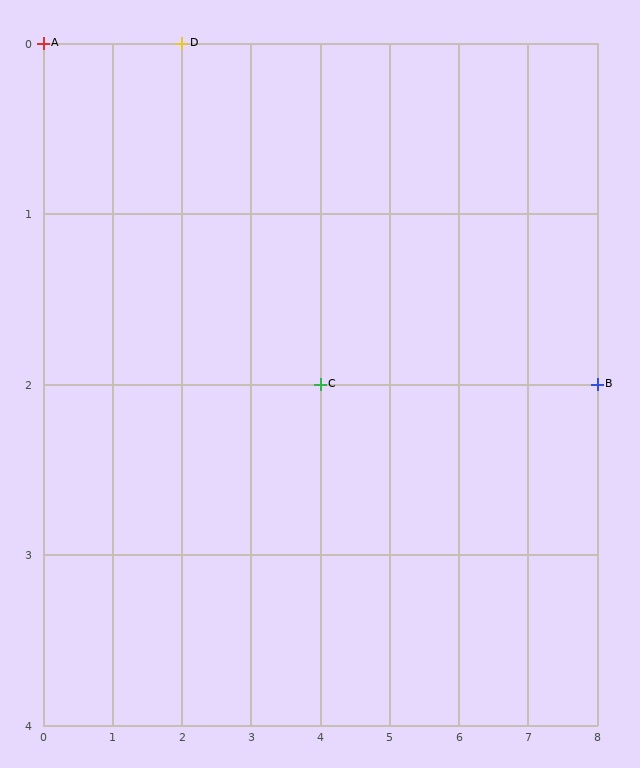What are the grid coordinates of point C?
Point C is at grid coordinates (4, 2).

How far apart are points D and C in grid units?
Points D and C are 2 columns and 2 rows apart (about 2.8 grid units diagonally).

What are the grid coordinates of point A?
Point A is at grid coordinates (0, 0).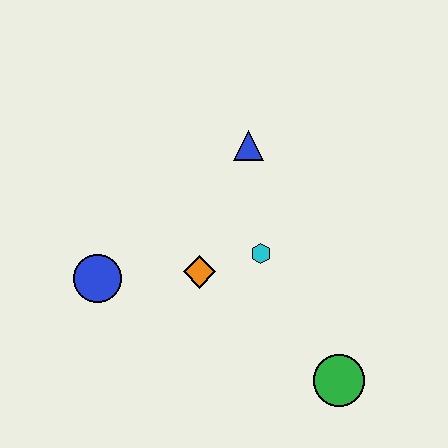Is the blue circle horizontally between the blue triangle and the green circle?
No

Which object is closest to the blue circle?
The orange diamond is closest to the blue circle.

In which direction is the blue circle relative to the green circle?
The blue circle is to the left of the green circle.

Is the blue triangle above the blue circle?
Yes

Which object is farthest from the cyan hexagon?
The blue circle is farthest from the cyan hexagon.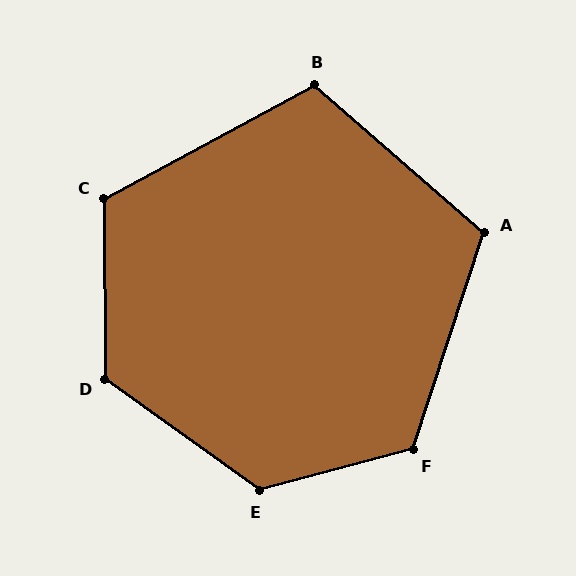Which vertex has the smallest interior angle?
B, at approximately 111 degrees.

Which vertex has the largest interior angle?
E, at approximately 129 degrees.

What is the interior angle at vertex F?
Approximately 123 degrees (obtuse).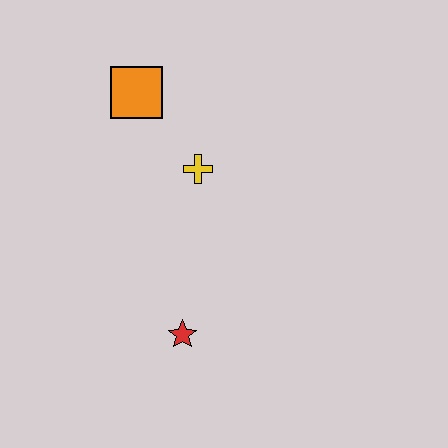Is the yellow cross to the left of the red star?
No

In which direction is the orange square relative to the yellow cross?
The orange square is above the yellow cross.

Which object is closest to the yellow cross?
The orange square is closest to the yellow cross.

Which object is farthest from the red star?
The orange square is farthest from the red star.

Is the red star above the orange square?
No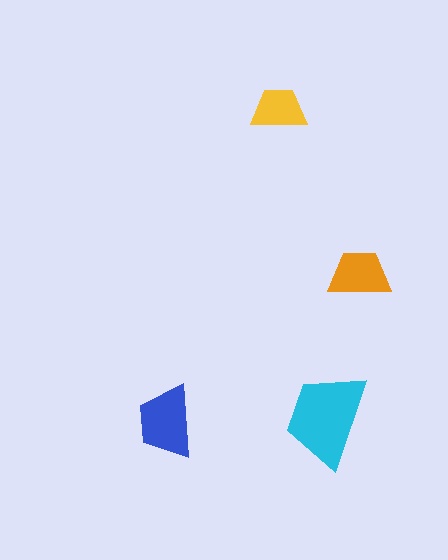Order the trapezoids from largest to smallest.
the cyan one, the blue one, the orange one, the yellow one.